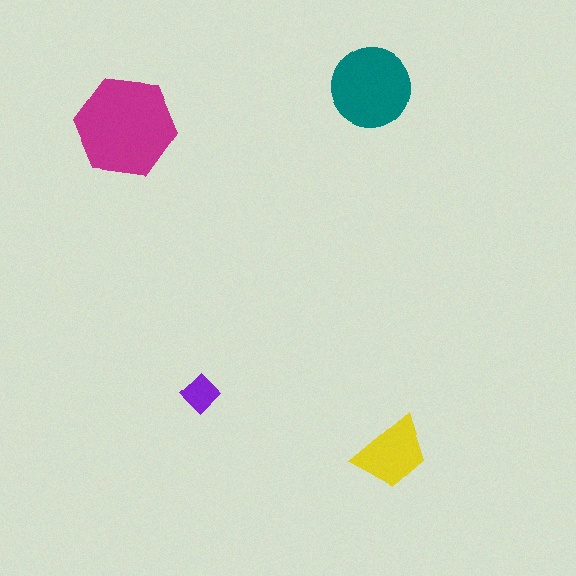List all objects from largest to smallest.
The magenta hexagon, the teal circle, the yellow trapezoid, the purple diamond.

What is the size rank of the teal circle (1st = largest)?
2nd.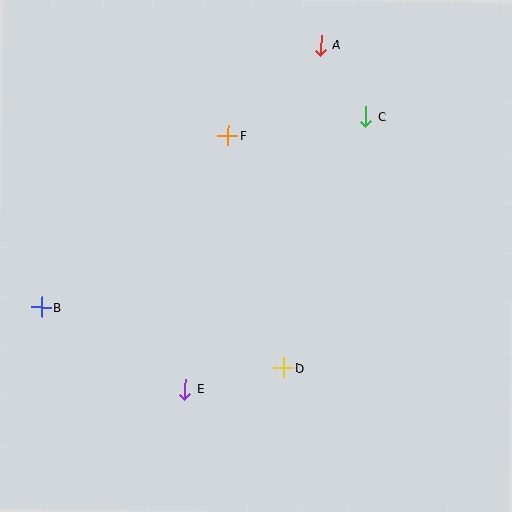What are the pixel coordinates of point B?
Point B is at (41, 307).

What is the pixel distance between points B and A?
The distance between B and A is 383 pixels.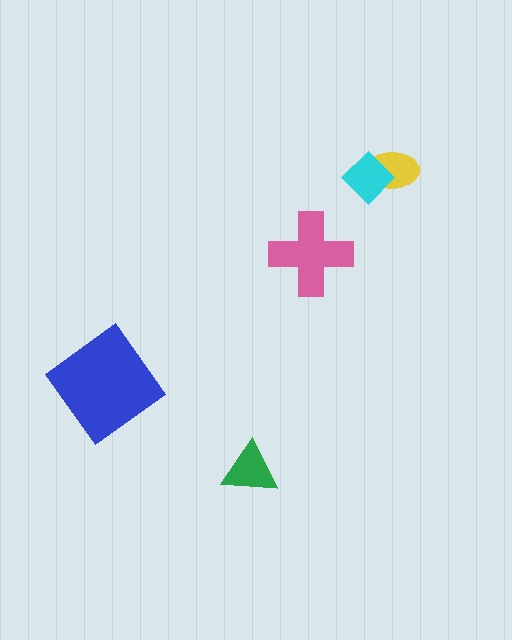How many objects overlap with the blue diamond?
0 objects overlap with the blue diamond.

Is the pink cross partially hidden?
No, no other shape covers it.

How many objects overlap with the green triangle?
0 objects overlap with the green triangle.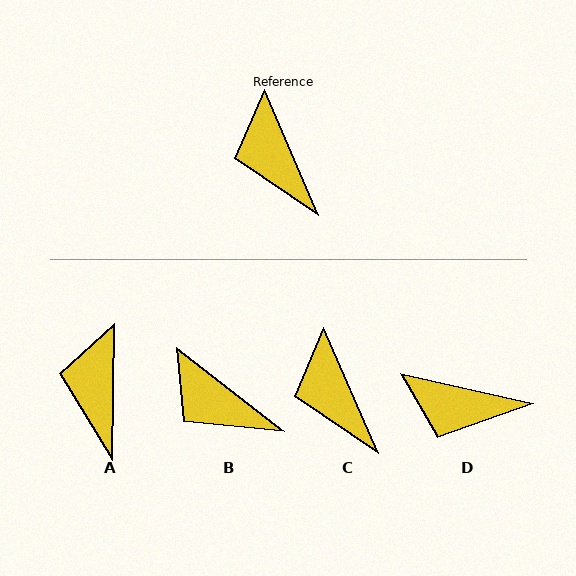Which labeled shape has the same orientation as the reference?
C.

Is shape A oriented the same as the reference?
No, it is off by about 24 degrees.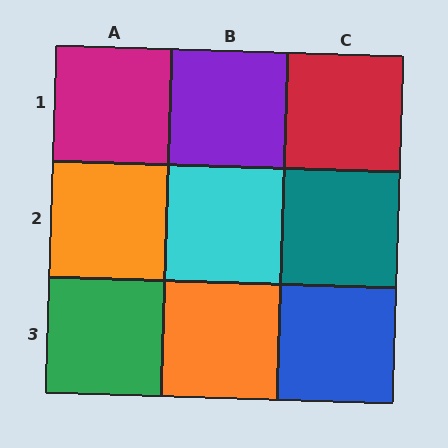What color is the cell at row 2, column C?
Teal.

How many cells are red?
1 cell is red.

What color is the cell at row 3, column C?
Blue.